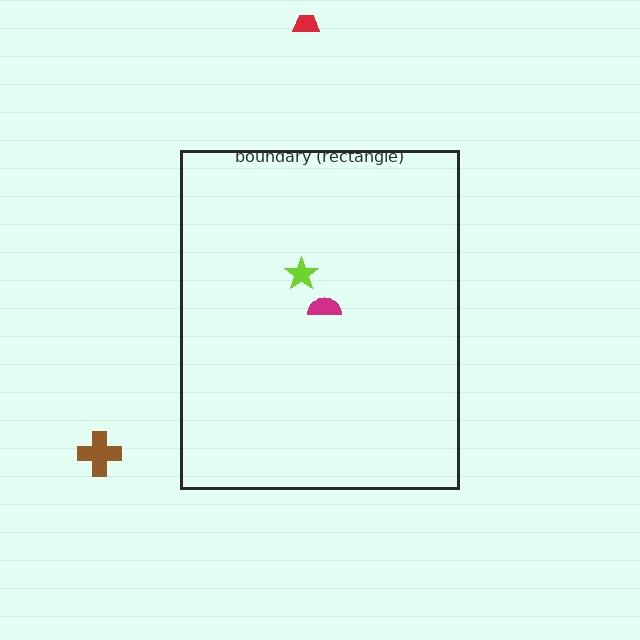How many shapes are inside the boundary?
2 inside, 2 outside.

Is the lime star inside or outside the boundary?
Inside.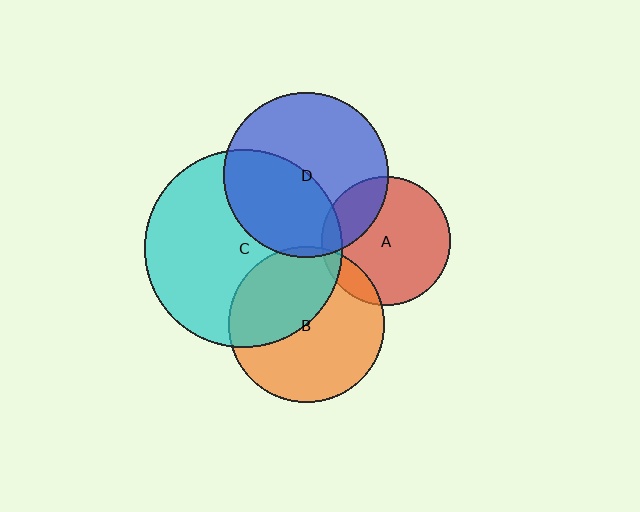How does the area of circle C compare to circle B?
Approximately 1.6 times.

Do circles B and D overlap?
Yes.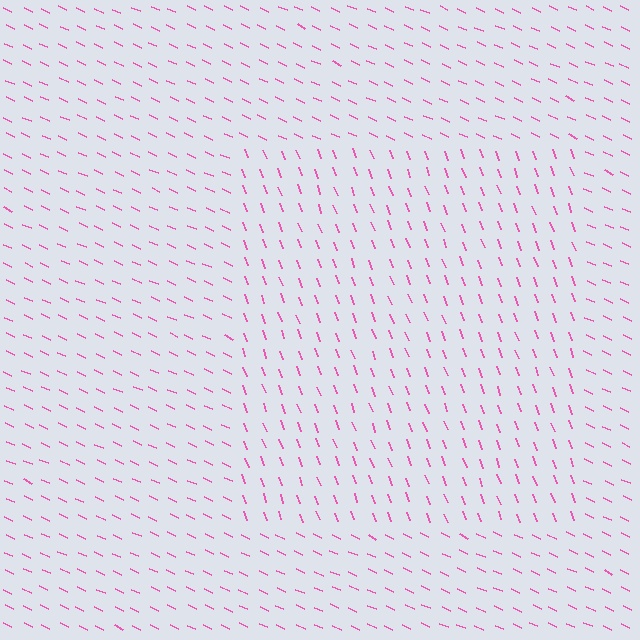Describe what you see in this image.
The image is filled with small pink line segments. A rectangle region in the image has lines oriented differently from the surrounding lines, creating a visible texture boundary.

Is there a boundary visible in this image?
Yes, there is a texture boundary formed by a change in line orientation.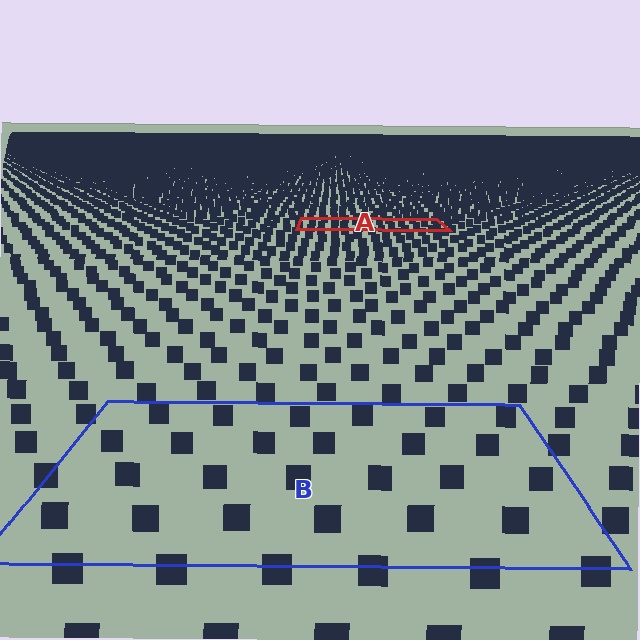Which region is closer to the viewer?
Region B is closer. The texture elements there are larger and more spread out.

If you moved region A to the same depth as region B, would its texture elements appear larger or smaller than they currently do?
They would appear larger. At a closer depth, the same texture elements are projected at a bigger on-screen size.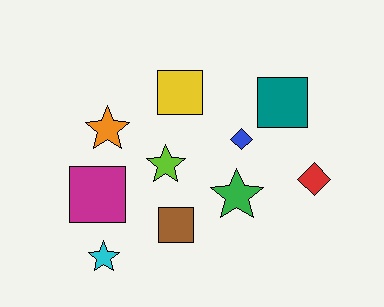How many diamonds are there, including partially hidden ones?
There are 2 diamonds.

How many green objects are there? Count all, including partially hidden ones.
There is 1 green object.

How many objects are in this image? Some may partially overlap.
There are 10 objects.